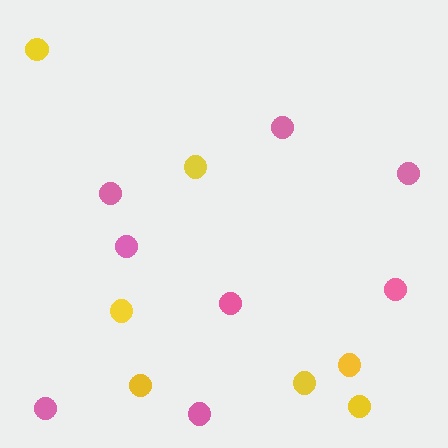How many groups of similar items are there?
There are 2 groups: one group of yellow circles (7) and one group of pink circles (8).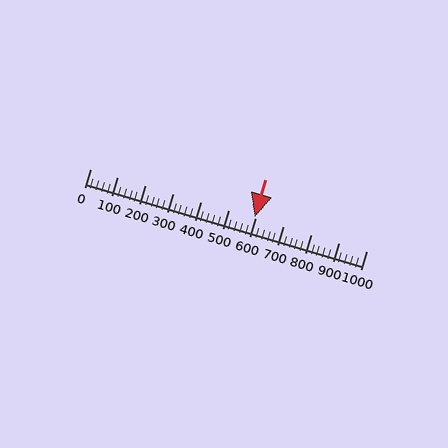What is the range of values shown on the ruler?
The ruler shows values from 0 to 1000.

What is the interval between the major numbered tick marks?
The major tick marks are spaced 100 units apart.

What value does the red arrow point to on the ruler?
The red arrow points to approximately 596.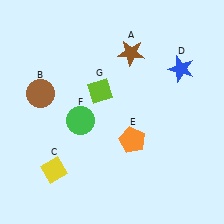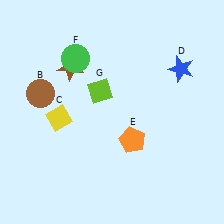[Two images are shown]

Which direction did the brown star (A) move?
The brown star (A) moved left.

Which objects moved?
The objects that moved are: the brown star (A), the yellow diamond (C), the green circle (F).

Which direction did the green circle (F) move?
The green circle (F) moved up.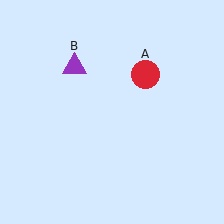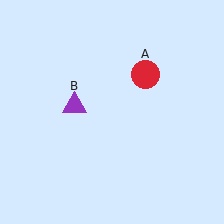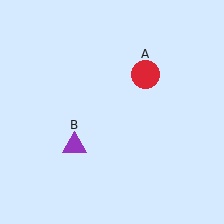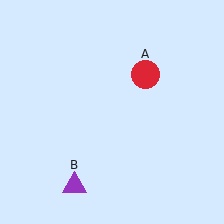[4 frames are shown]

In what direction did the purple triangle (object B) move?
The purple triangle (object B) moved down.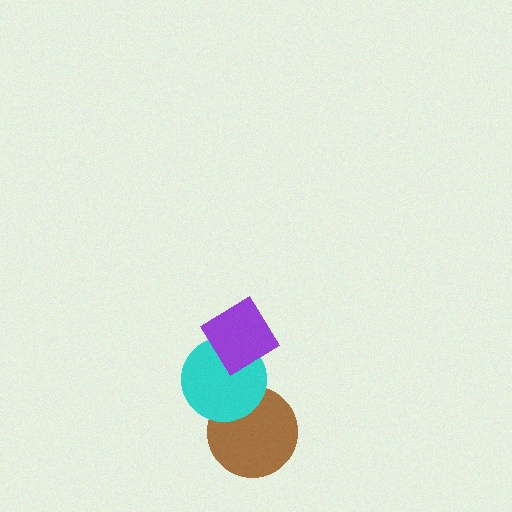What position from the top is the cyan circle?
The cyan circle is 2nd from the top.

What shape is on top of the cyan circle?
The purple diamond is on top of the cyan circle.